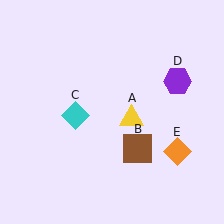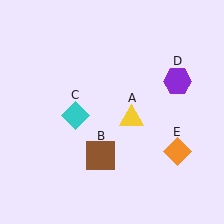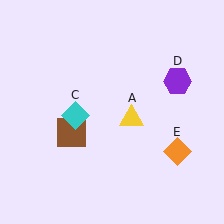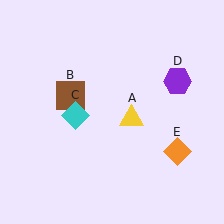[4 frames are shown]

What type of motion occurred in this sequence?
The brown square (object B) rotated clockwise around the center of the scene.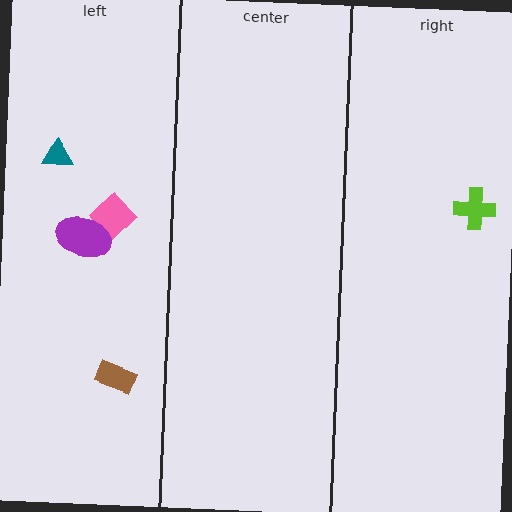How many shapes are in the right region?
1.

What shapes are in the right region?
The lime cross.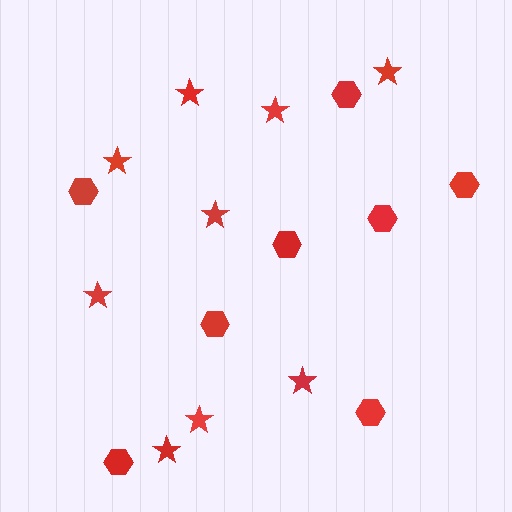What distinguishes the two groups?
There are 2 groups: one group of hexagons (8) and one group of stars (9).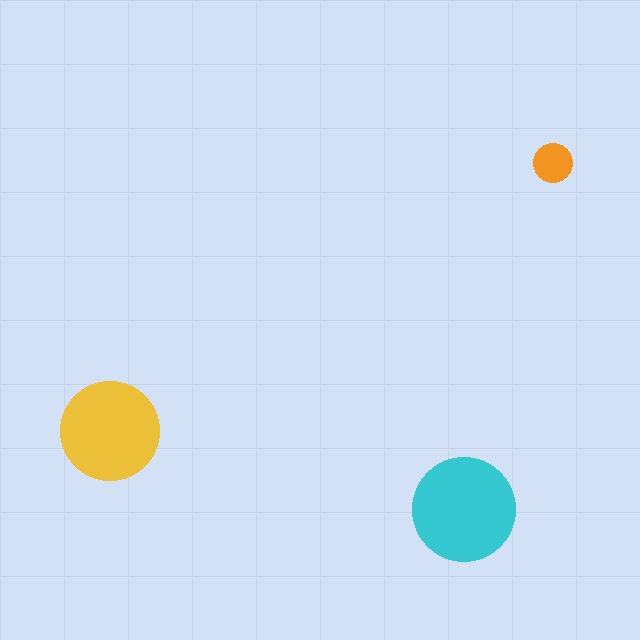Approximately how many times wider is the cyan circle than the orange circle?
About 2.5 times wider.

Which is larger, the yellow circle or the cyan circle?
The cyan one.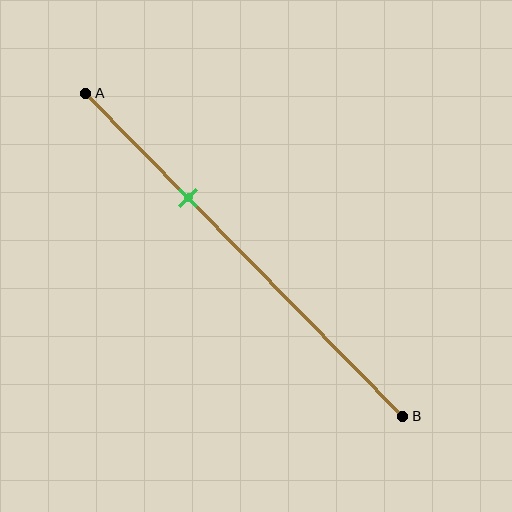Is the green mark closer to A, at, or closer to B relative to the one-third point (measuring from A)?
The green mark is approximately at the one-third point of segment AB.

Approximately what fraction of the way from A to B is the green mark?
The green mark is approximately 30% of the way from A to B.